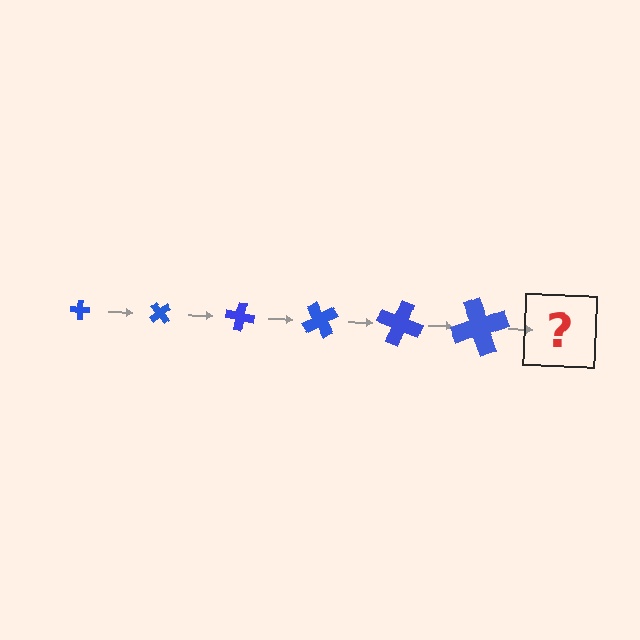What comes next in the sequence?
The next element should be a cross, larger than the previous one and rotated 300 degrees from the start.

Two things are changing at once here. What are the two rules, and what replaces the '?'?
The two rules are that the cross grows larger each step and it rotates 50 degrees each step. The '?' should be a cross, larger than the previous one and rotated 300 degrees from the start.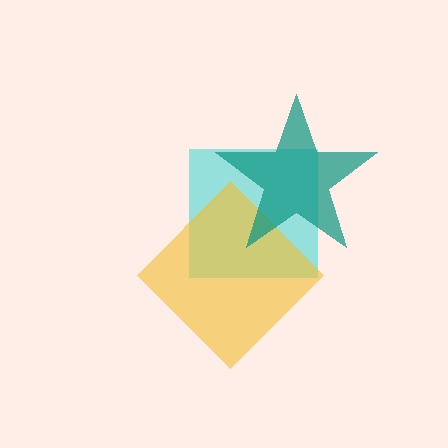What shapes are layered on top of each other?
The layered shapes are: a cyan square, a yellow diamond, a teal star.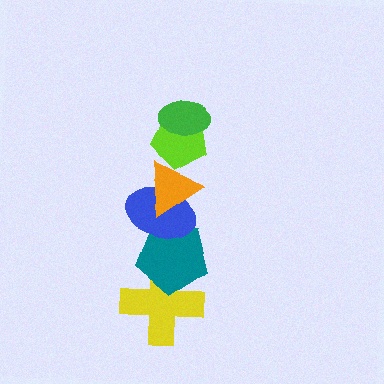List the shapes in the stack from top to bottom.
From top to bottom: the green ellipse, the lime pentagon, the orange triangle, the blue ellipse, the teal pentagon, the yellow cross.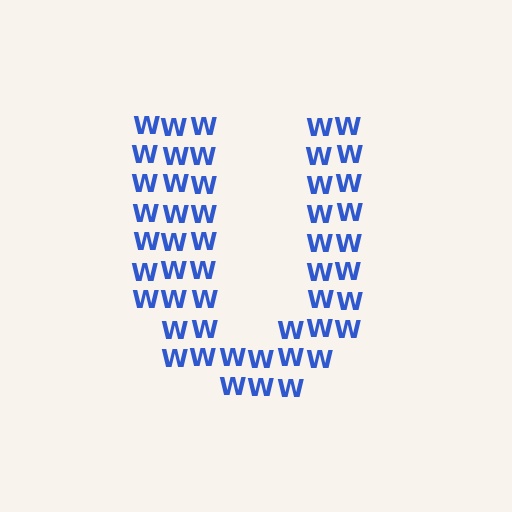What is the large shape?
The large shape is the letter U.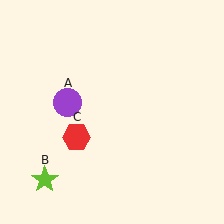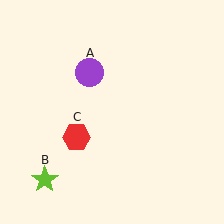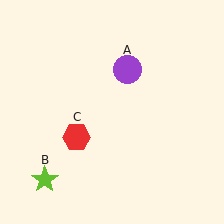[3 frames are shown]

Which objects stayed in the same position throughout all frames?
Lime star (object B) and red hexagon (object C) remained stationary.